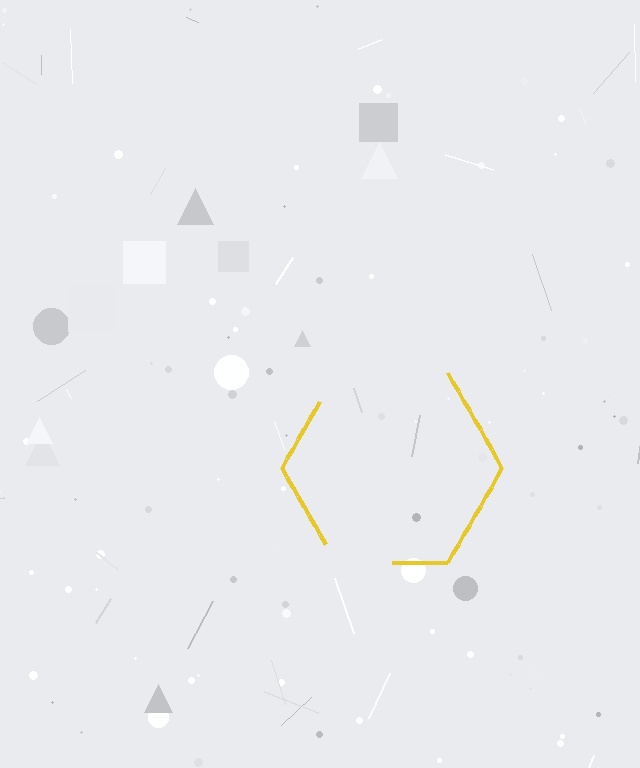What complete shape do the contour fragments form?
The contour fragments form a hexagon.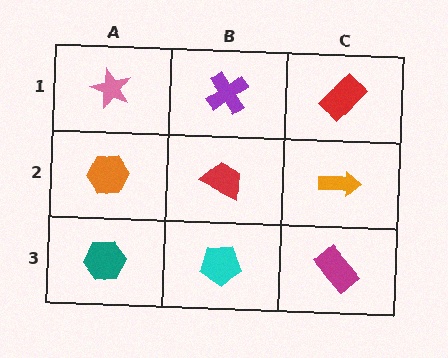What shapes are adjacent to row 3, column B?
A red trapezoid (row 2, column B), a teal hexagon (row 3, column A), a magenta rectangle (row 3, column C).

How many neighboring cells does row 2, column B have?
4.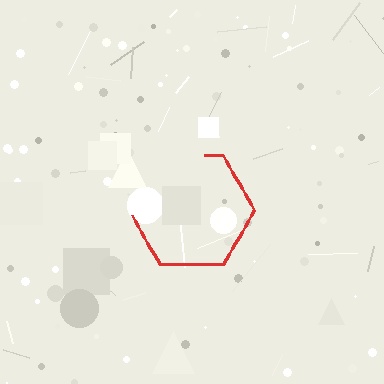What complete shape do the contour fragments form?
The contour fragments form a hexagon.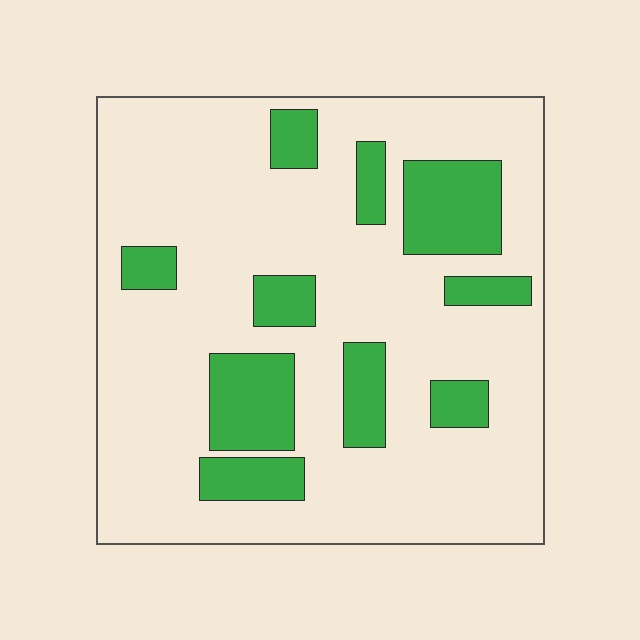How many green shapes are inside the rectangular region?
10.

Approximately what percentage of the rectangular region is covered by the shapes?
Approximately 20%.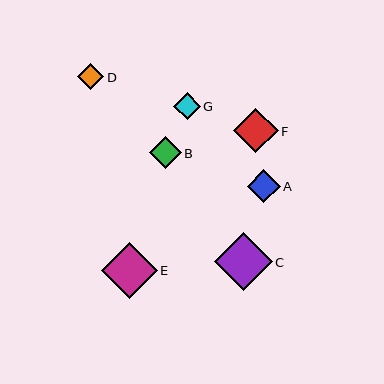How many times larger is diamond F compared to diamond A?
Diamond F is approximately 1.4 times the size of diamond A.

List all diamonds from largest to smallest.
From largest to smallest: C, E, F, A, B, G, D.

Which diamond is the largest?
Diamond C is the largest with a size of approximately 58 pixels.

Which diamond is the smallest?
Diamond D is the smallest with a size of approximately 26 pixels.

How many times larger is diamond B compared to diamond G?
Diamond B is approximately 1.2 times the size of diamond G.